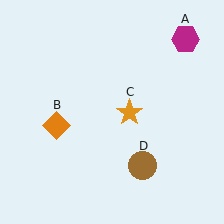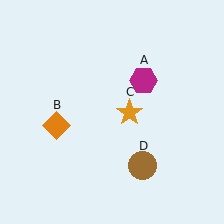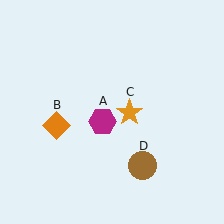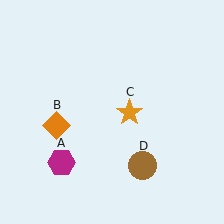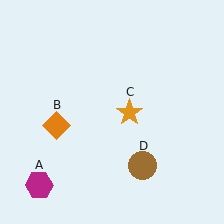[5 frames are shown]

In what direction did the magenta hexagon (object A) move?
The magenta hexagon (object A) moved down and to the left.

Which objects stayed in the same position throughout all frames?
Orange diamond (object B) and orange star (object C) and brown circle (object D) remained stationary.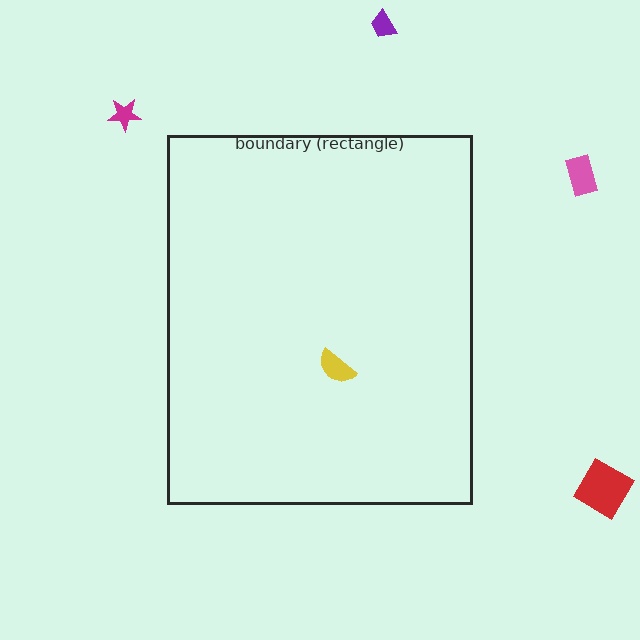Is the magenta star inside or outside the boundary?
Outside.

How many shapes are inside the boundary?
1 inside, 4 outside.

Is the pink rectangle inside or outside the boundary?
Outside.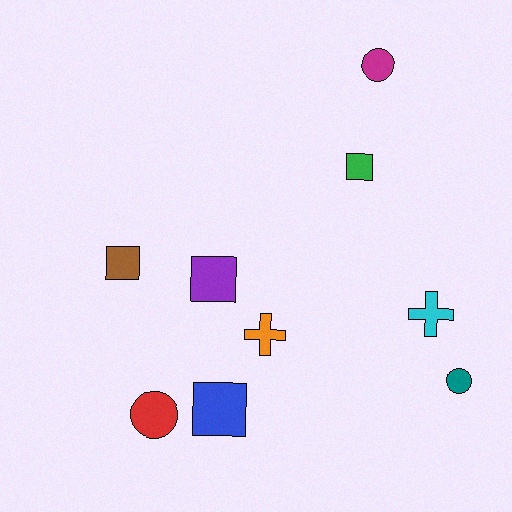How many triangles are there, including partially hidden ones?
There are no triangles.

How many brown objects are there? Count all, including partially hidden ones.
There is 1 brown object.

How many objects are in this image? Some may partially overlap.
There are 9 objects.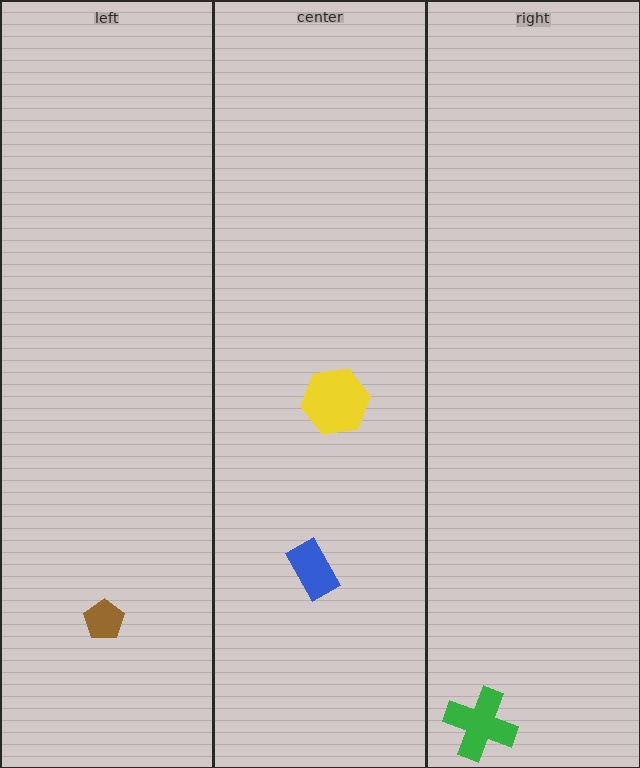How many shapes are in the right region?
1.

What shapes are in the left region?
The brown pentagon.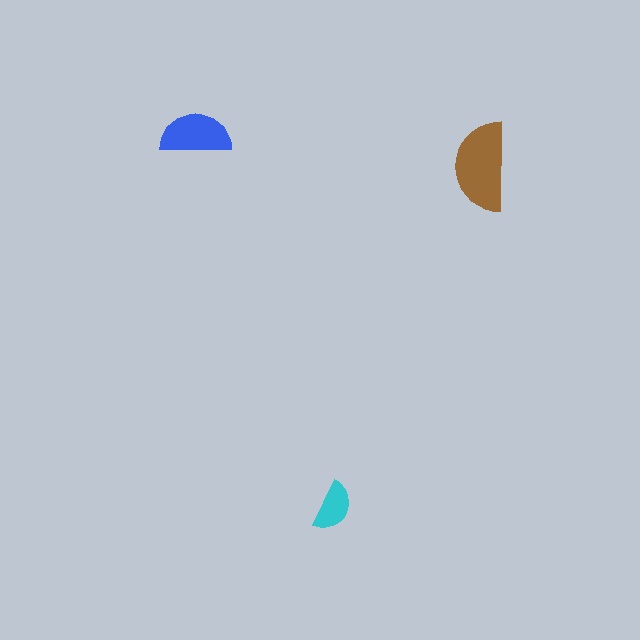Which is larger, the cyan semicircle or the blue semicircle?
The blue one.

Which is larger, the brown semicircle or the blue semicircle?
The brown one.